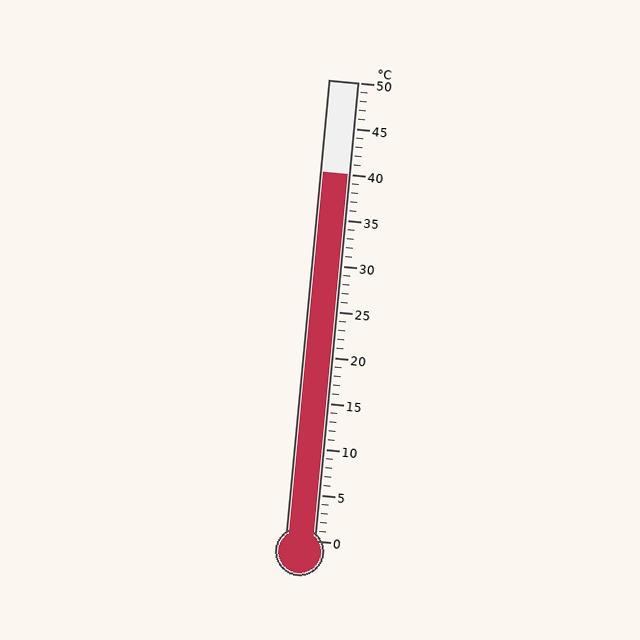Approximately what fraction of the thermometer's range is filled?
The thermometer is filled to approximately 80% of its range.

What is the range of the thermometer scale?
The thermometer scale ranges from 0°C to 50°C.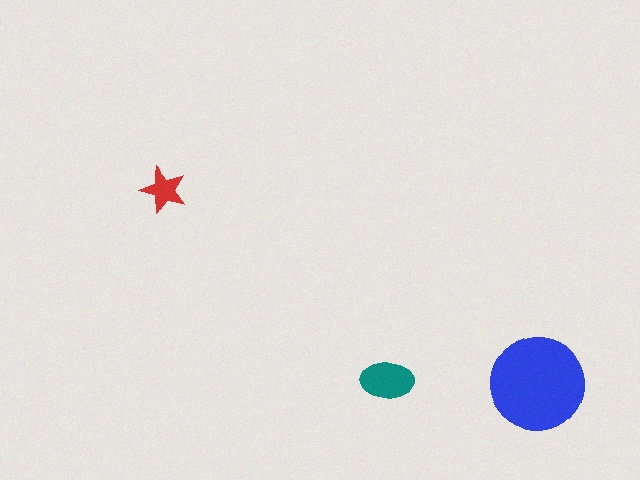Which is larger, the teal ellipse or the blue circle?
The blue circle.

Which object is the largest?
The blue circle.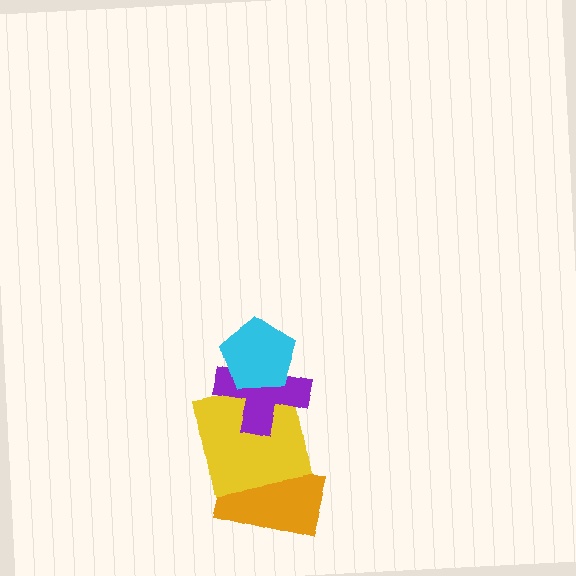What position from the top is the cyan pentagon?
The cyan pentagon is 1st from the top.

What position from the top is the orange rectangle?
The orange rectangle is 4th from the top.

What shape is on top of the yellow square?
The purple cross is on top of the yellow square.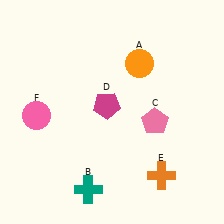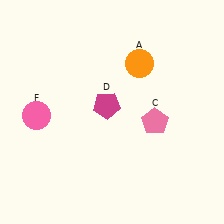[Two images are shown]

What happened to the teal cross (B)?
The teal cross (B) was removed in Image 2. It was in the bottom-left area of Image 1.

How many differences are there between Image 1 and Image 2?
There are 2 differences between the two images.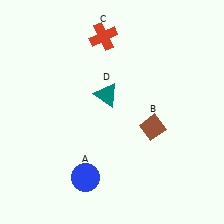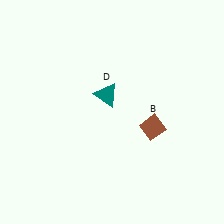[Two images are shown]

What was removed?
The red cross (C), the blue circle (A) were removed in Image 2.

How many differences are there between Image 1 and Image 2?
There are 2 differences between the two images.